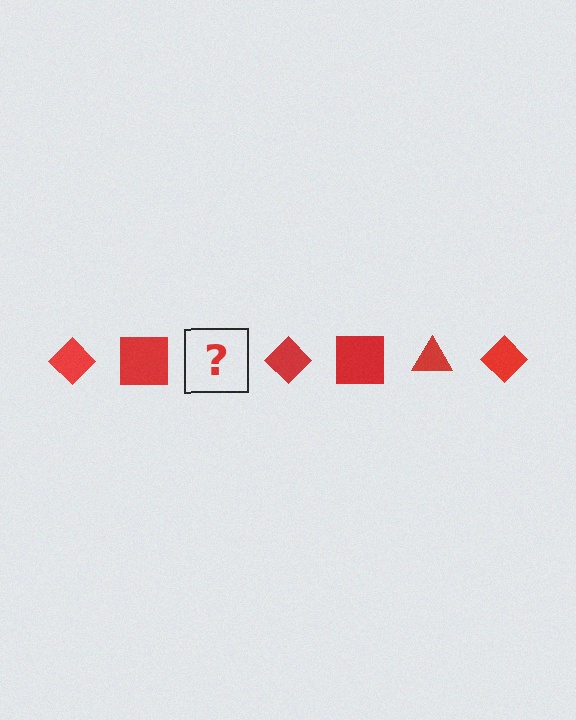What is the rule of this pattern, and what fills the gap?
The rule is that the pattern cycles through diamond, square, triangle shapes in red. The gap should be filled with a red triangle.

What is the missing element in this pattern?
The missing element is a red triangle.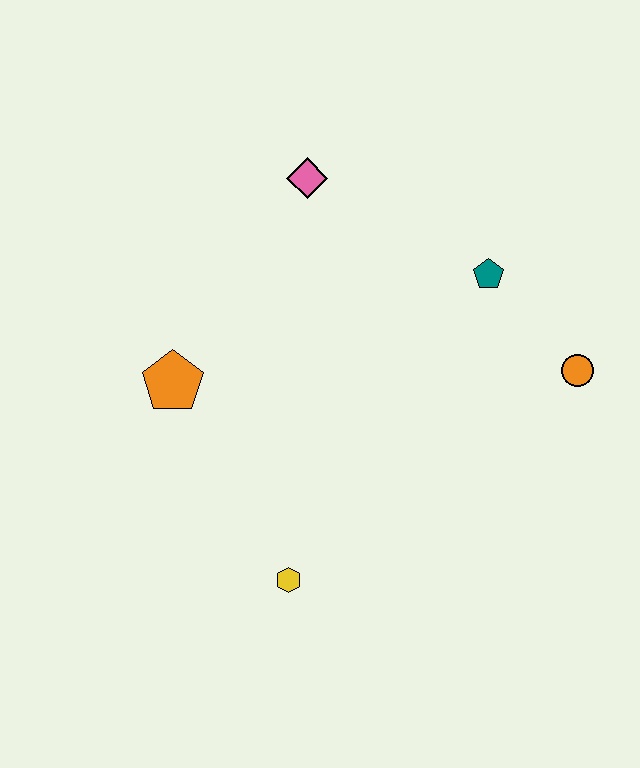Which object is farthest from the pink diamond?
The yellow hexagon is farthest from the pink diamond.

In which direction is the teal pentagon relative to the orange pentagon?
The teal pentagon is to the right of the orange pentagon.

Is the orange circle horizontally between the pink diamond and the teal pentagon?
No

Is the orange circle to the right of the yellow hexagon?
Yes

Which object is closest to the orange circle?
The teal pentagon is closest to the orange circle.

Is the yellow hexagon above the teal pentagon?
No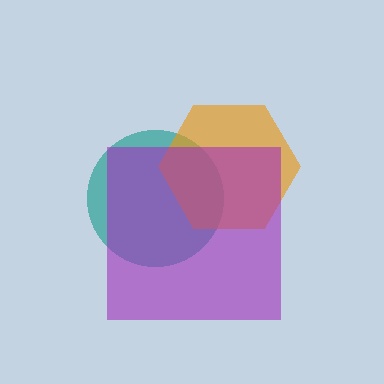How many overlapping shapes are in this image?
There are 3 overlapping shapes in the image.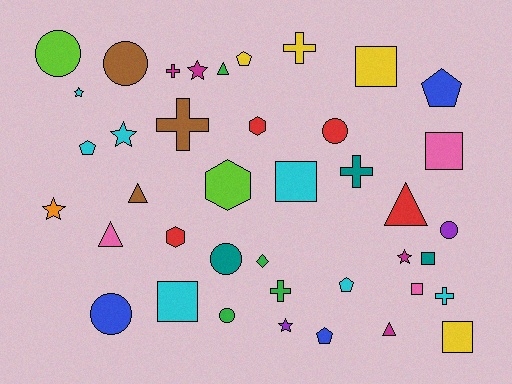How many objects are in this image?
There are 40 objects.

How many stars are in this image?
There are 6 stars.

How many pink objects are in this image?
There are 3 pink objects.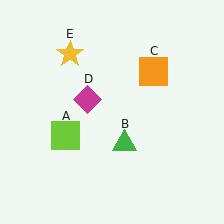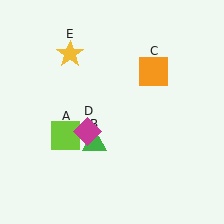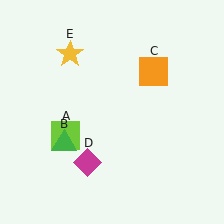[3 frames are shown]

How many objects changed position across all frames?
2 objects changed position: green triangle (object B), magenta diamond (object D).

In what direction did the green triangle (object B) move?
The green triangle (object B) moved left.